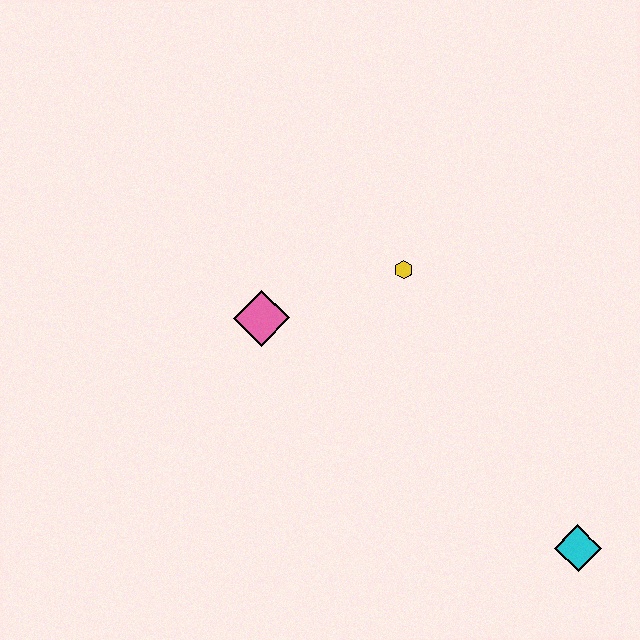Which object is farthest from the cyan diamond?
The pink diamond is farthest from the cyan diamond.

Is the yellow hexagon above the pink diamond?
Yes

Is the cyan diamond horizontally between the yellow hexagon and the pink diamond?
No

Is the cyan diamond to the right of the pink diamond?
Yes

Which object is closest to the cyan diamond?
The yellow hexagon is closest to the cyan diamond.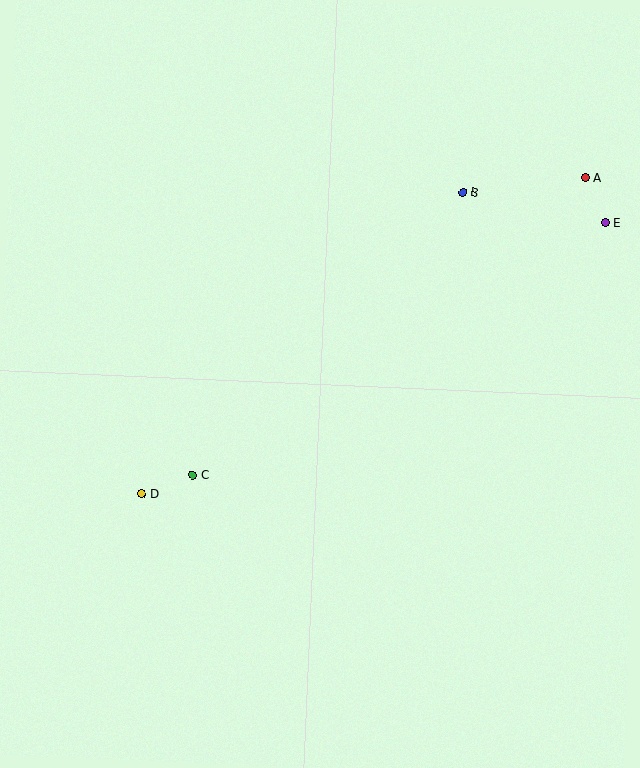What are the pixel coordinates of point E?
Point E is at (606, 223).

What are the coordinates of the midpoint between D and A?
The midpoint between D and A is at (364, 336).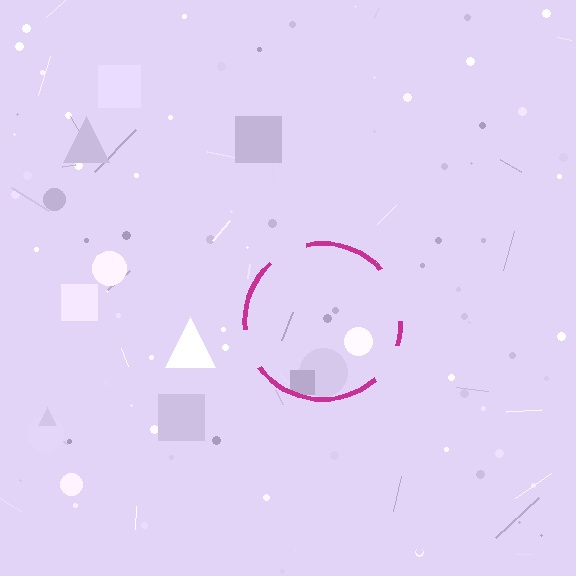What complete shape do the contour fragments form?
The contour fragments form a circle.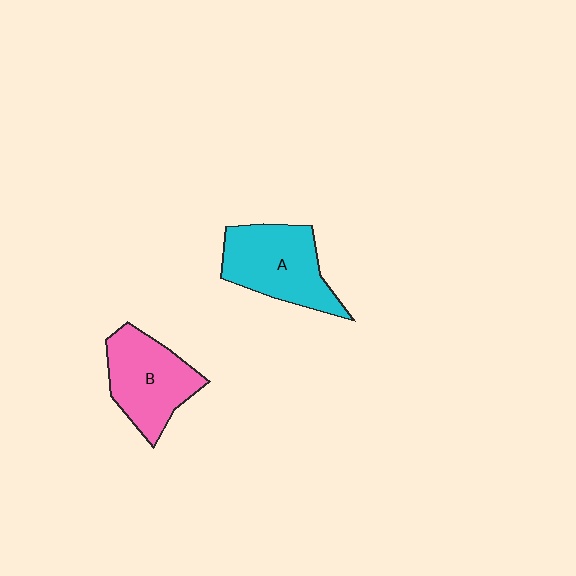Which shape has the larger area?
Shape A (cyan).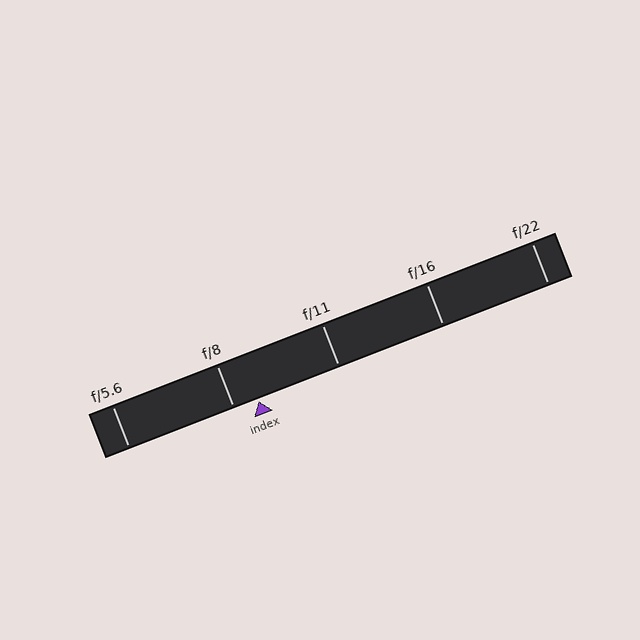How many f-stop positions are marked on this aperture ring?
There are 5 f-stop positions marked.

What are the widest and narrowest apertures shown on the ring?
The widest aperture shown is f/5.6 and the narrowest is f/22.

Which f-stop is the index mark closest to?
The index mark is closest to f/8.